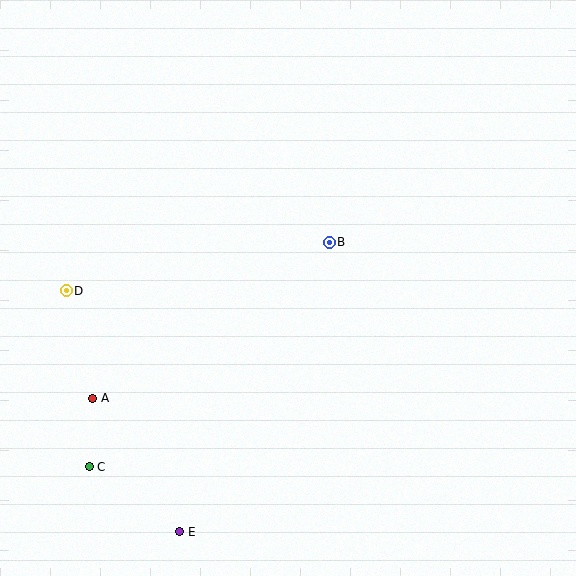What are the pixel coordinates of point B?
Point B is at (329, 242).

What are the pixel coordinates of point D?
Point D is at (66, 291).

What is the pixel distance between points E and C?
The distance between E and C is 111 pixels.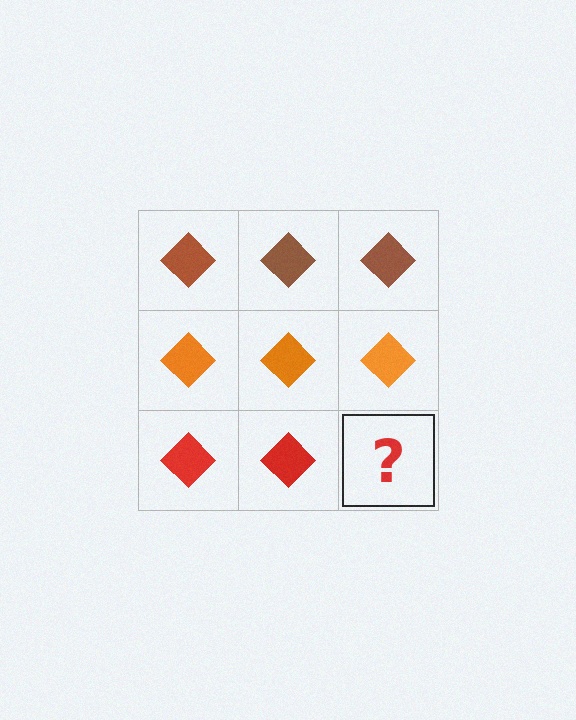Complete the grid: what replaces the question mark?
The question mark should be replaced with a red diamond.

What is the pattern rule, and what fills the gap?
The rule is that each row has a consistent color. The gap should be filled with a red diamond.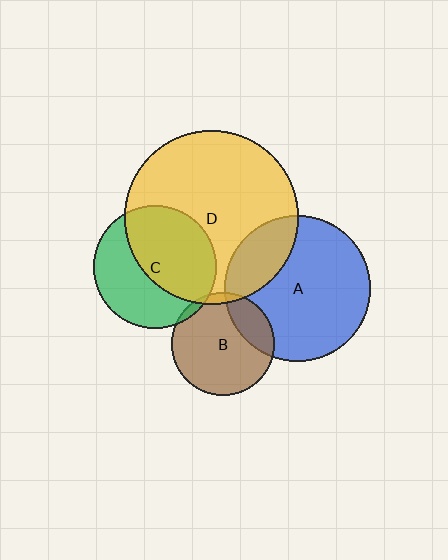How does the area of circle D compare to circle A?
Approximately 1.4 times.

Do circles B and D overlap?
Yes.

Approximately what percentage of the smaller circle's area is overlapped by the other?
Approximately 5%.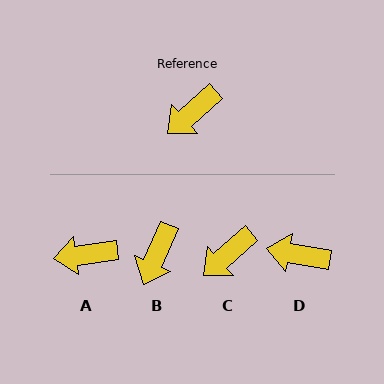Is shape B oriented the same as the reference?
No, it is off by about 25 degrees.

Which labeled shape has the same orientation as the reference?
C.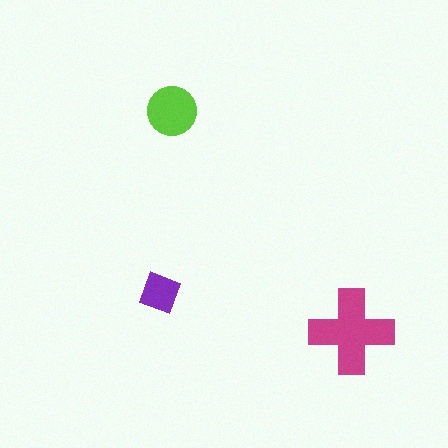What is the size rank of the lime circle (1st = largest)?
2nd.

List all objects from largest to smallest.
The magenta cross, the lime circle, the purple square.